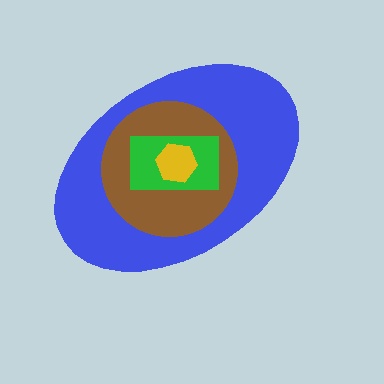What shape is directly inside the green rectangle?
The yellow hexagon.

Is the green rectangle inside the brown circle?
Yes.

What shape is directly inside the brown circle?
The green rectangle.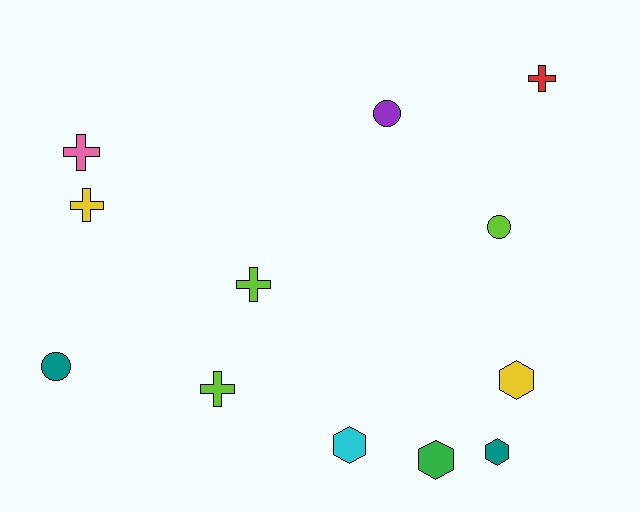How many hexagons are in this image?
There are 4 hexagons.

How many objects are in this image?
There are 12 objects.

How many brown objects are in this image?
There are no brown objects.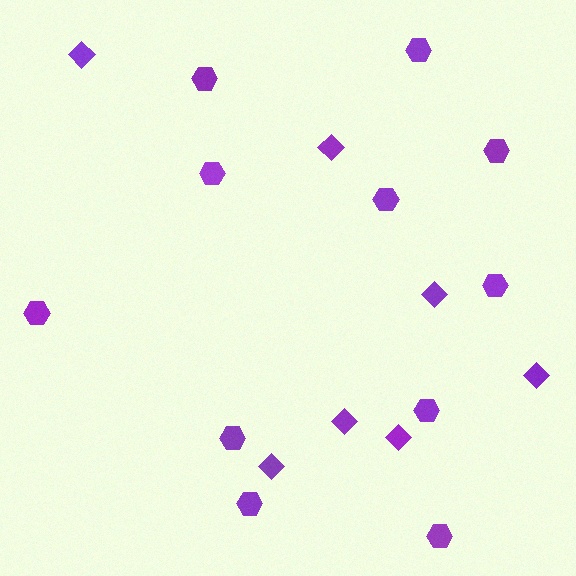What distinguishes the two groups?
There are 2 groups: one group of diamonds (7) and one group of hexagons (11).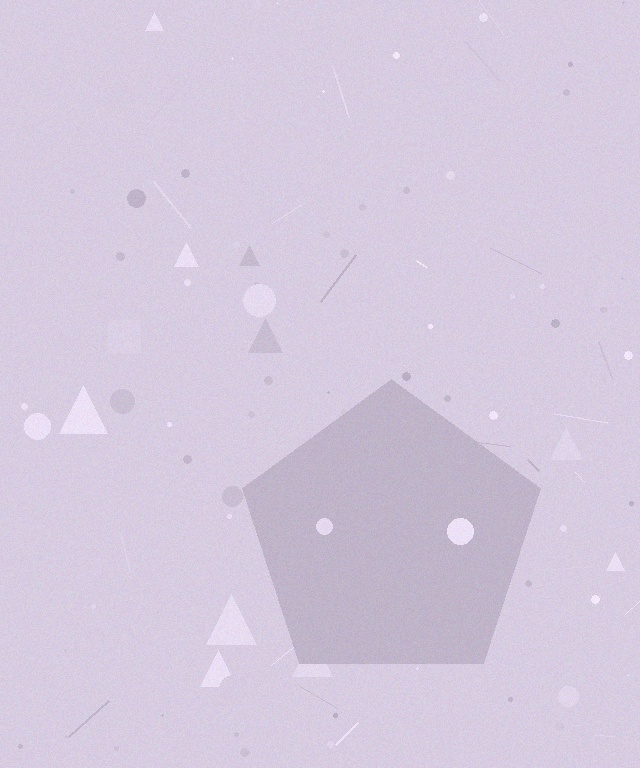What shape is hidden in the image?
A pentagon is hidden in the image.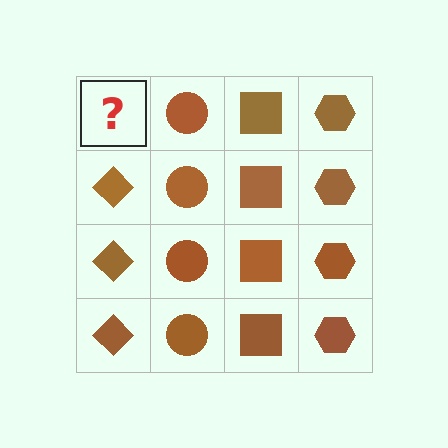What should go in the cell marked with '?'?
The missing cell should contain a brown diamond.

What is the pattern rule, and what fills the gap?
The rule is that each column has a consistent shape. The gap should be filled with a brown diamond.